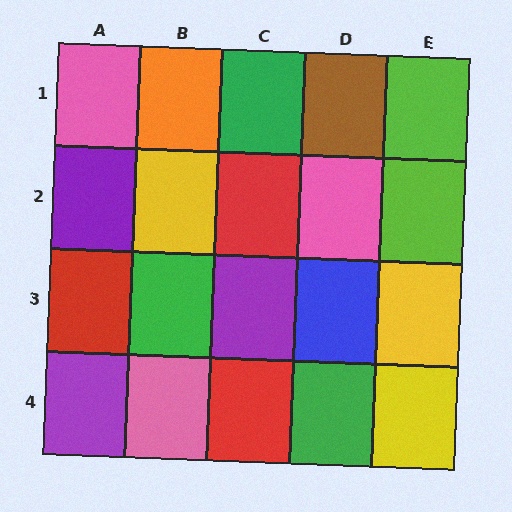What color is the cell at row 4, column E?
Yellow.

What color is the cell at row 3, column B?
Green.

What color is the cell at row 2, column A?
Purple.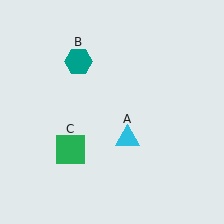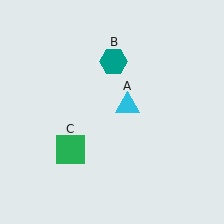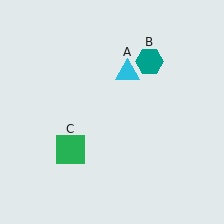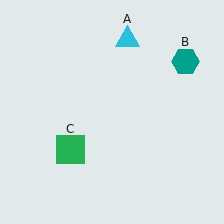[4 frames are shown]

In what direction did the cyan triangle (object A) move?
The cyan triangle (object A) moved up.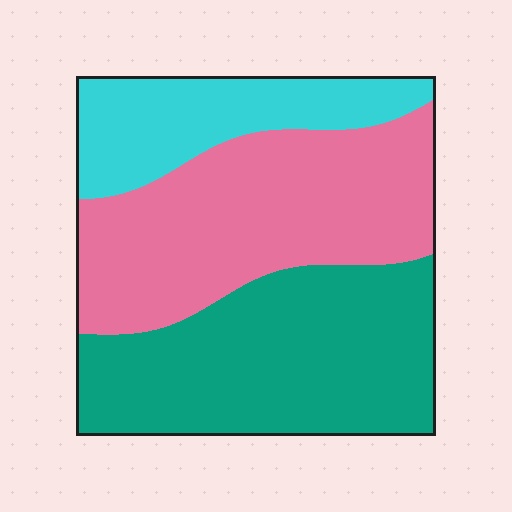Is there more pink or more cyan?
Pink.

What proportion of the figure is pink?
Pink takes up about two fifths (2/5) of the figure.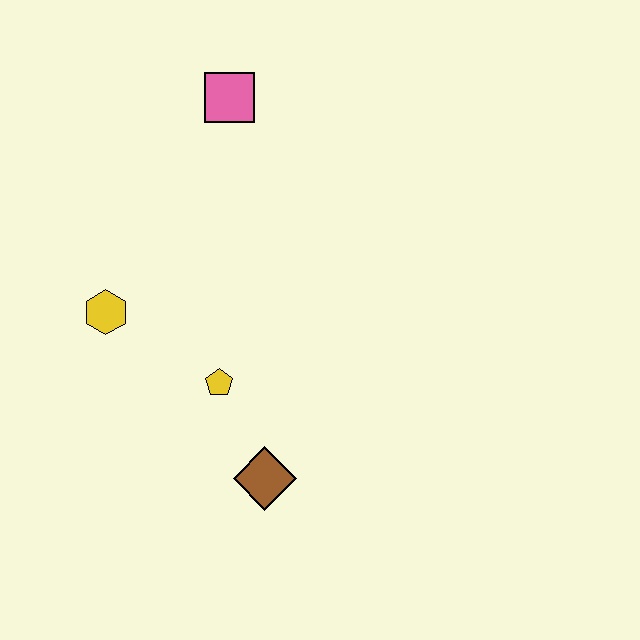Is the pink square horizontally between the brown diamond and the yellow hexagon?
Yes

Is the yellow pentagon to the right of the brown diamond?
No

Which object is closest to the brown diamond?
The yellow pentagon is closest to the brown diamond.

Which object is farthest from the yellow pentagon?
The pink square is farthest from the yellow pentagon.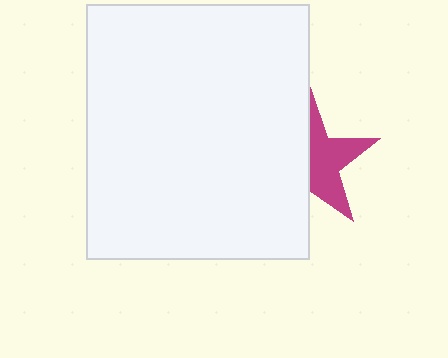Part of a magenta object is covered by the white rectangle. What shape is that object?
It is a star.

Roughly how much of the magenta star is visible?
About half of it is visible (roughly 51%).